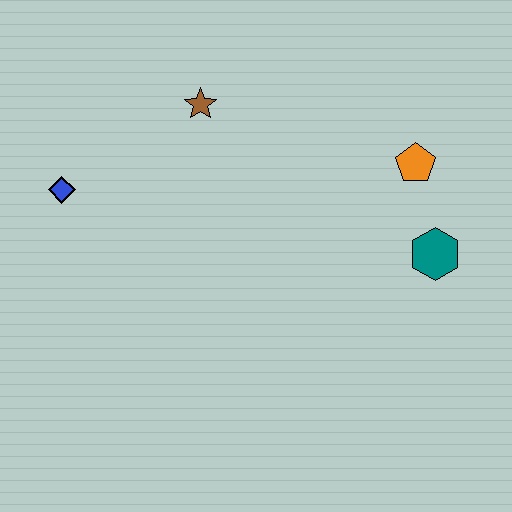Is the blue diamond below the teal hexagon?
No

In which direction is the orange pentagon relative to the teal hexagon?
The orange pentagon is above the teal hexagon.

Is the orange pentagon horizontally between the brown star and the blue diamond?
No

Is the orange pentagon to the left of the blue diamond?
No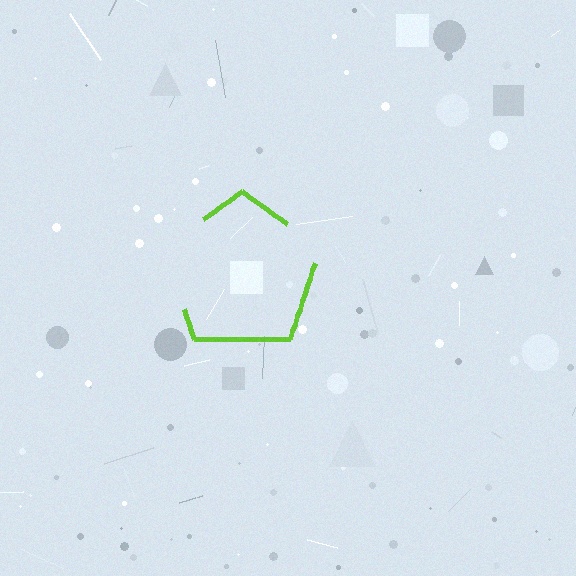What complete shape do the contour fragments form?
The contour fragments form a pentagon.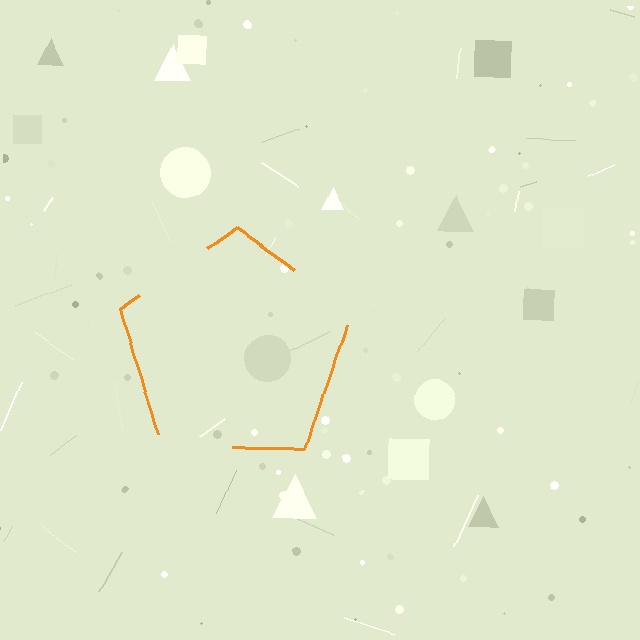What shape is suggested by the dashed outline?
The dashed outline suggests a pentagon.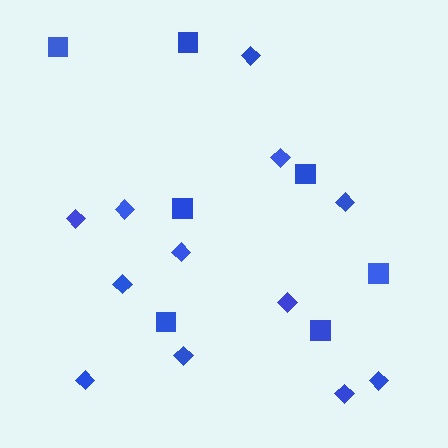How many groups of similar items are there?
There are 2 groups: one group of squares (7) and one group of diamonds (12).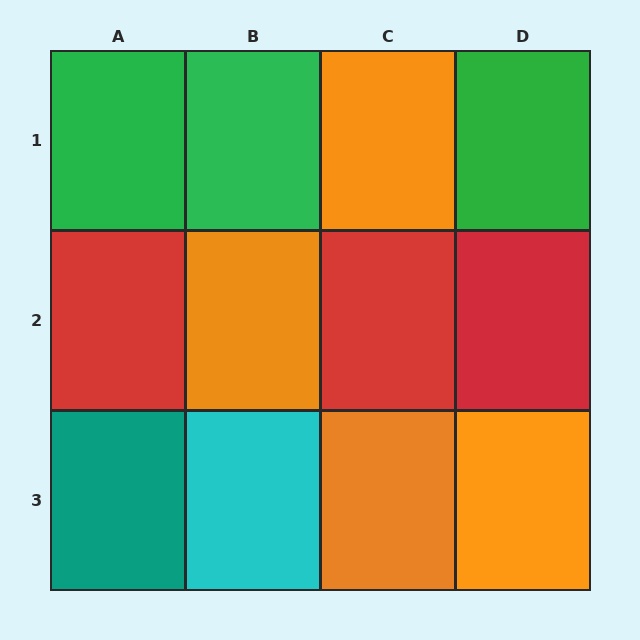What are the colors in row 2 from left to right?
Red, orange, red, red.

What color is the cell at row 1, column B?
Green.